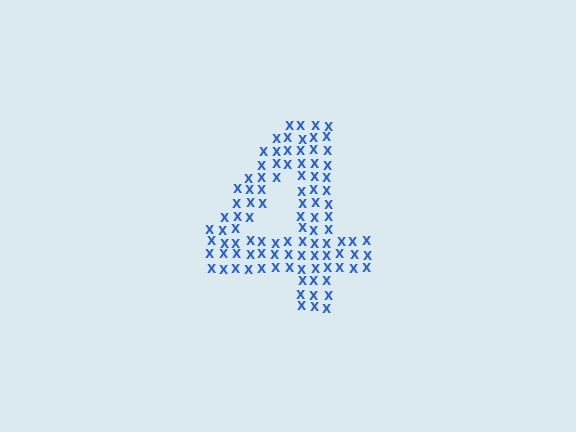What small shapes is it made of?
It is made of small letter X's.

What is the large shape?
The large shape is the digit 4.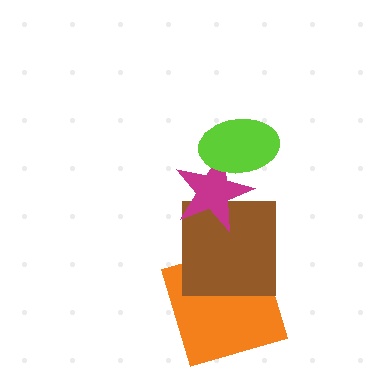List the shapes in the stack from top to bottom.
From top to bottom: the lime ellipse, the magenta star, the brown square, the orange square.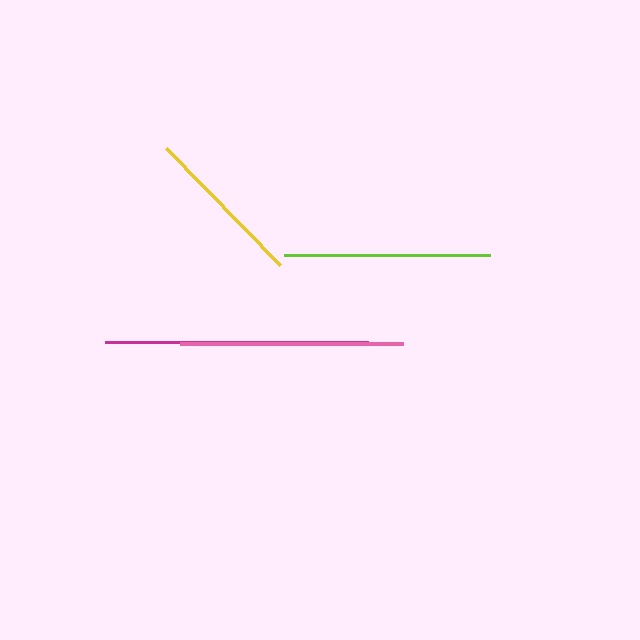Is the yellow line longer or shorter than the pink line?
The pink line is longer than the yellow line.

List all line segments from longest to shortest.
From longest to shortest: magenta, pink, lime, yellow.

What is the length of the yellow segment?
The yellow segment is approximately 163 pixels long.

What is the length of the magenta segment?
The magenta segment is approximately 263 pixels long.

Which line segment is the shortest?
The yellow line is the shortest at approximately 163 pixels.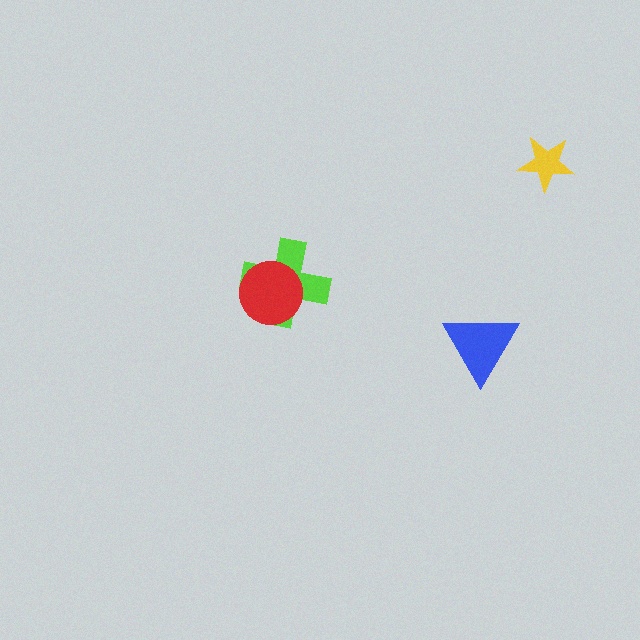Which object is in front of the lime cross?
The red circle is in front of the lime cross.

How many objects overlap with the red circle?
1 object overlaps with the red circle.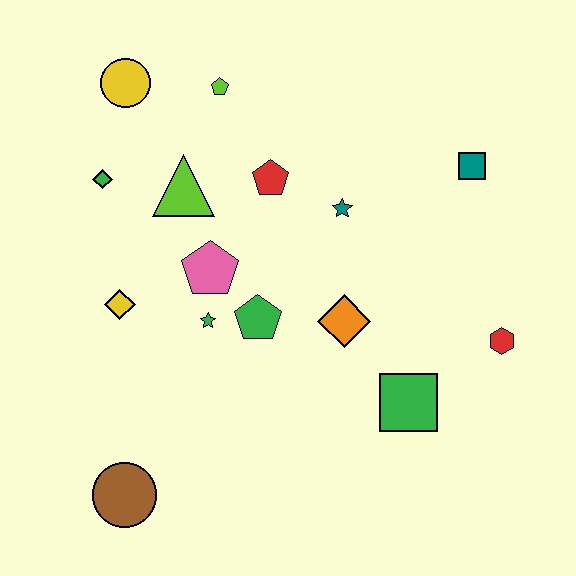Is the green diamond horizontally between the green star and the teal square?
No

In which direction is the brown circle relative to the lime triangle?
The brown circle is below the lime triangle.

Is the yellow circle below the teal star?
No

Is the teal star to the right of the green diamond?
Yes